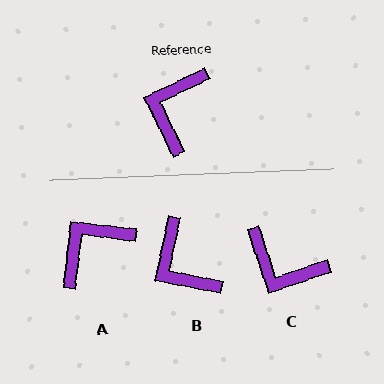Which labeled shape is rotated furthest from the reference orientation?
C, about 83 degrees away.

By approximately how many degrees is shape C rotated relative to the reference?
Approximately 83 degrees counter-clockwise.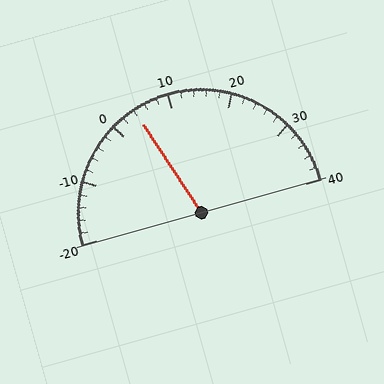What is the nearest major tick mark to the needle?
The nearest major tick mark is 0.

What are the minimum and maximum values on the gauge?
The gauge ranges from -20 to 40.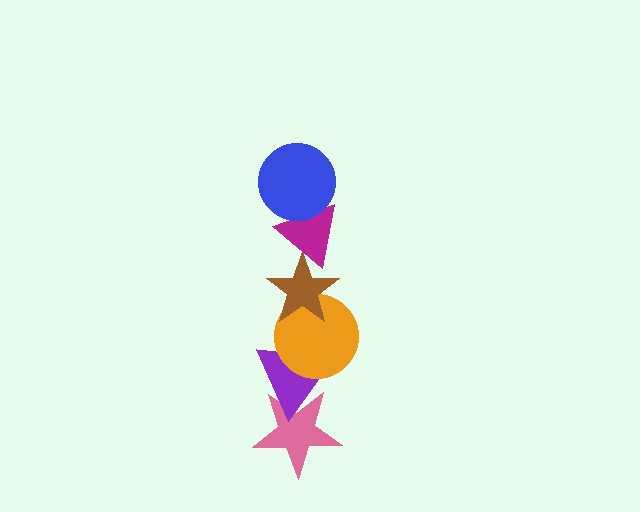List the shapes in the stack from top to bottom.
From top to bottom: the blue circle, the magenta triangle, the brown star, the orange circle, the purple triangle, the pink star.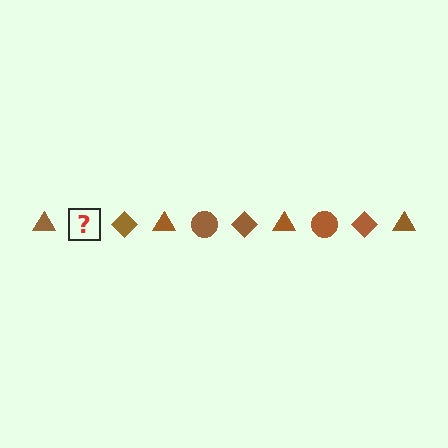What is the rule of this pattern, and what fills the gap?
The rule is that the pattern cycles through triangle, circle, diamond shapes in brown. The gap should be filled with a brown circle.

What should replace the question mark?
The question mark should be replaced with a brown circle.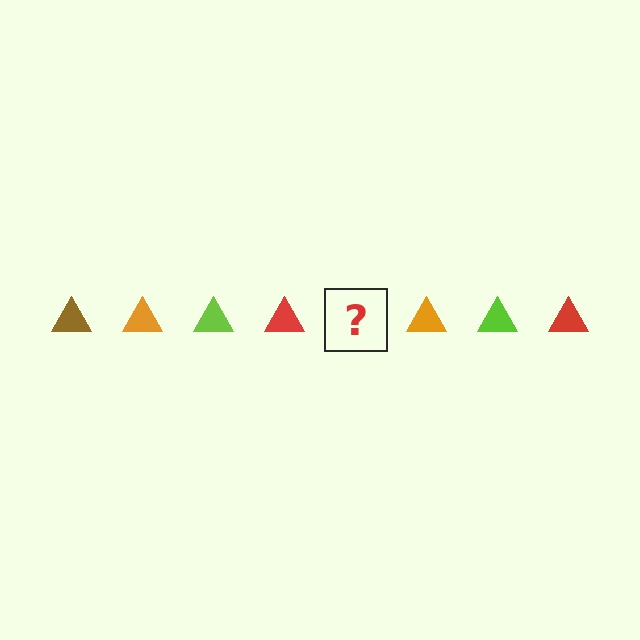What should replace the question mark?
The question mark should be replaced with a brown triangle.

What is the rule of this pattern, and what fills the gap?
The rule is that the pattern cycles through brown, orange, lime, red triangles. The gap should be filled with a brown triangle.